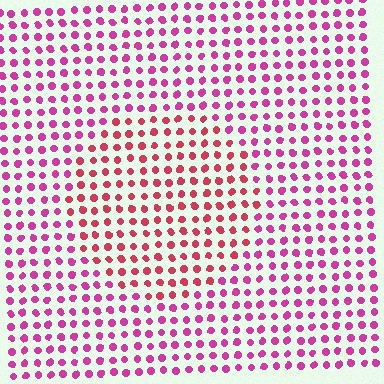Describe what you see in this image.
The image is filled with small magenta elements in a uniform arrangement. A circle-shaped region is visible where the elements are tinted to a slightly different hue, forming a subtle color boundary.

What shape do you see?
I see a circle.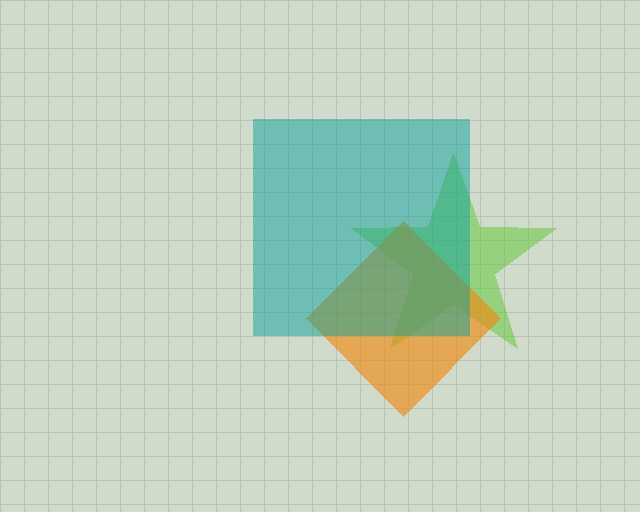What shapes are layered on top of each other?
The layered shapes are: a lime star, an orange diamond, a teal square.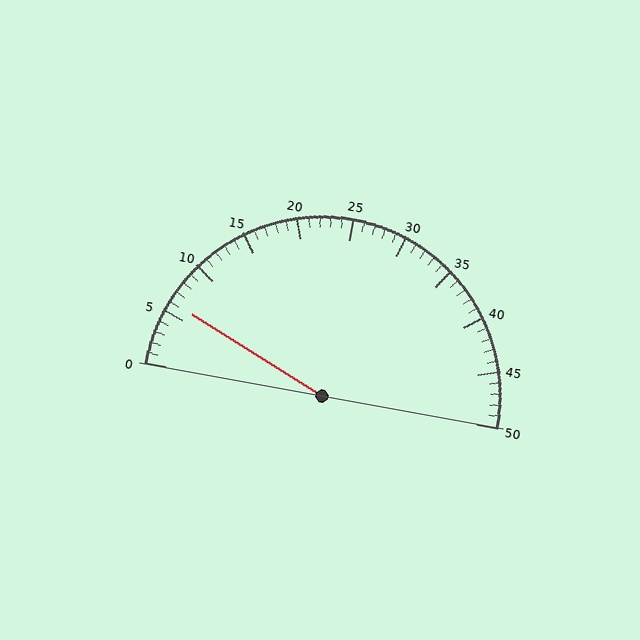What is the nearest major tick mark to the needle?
The nearest major tick mark is 5.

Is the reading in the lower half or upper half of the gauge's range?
The reading is in the lower half of the range (0 to 50).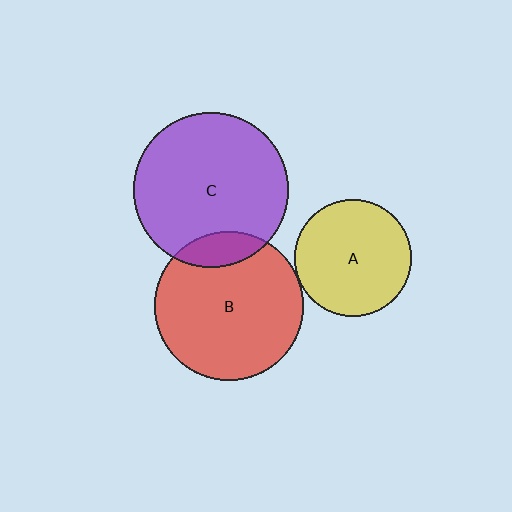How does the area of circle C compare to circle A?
Approximately 1.8 times.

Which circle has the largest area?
Circle C (purple).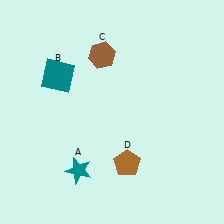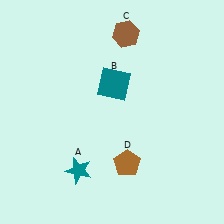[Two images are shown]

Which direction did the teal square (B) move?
The teal square (B) moved right.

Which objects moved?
The objects that moved are: the teal square (B), the brown hexagon (C).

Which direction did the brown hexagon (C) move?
The brown hexagon (C) moved right.